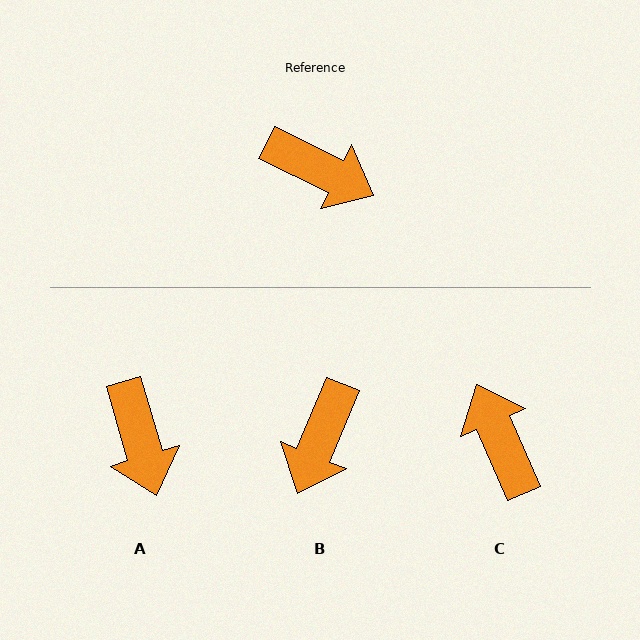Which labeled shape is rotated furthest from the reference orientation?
C, about 140 degrees away.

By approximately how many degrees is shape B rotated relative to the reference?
Approximately 86 degrees clockwise.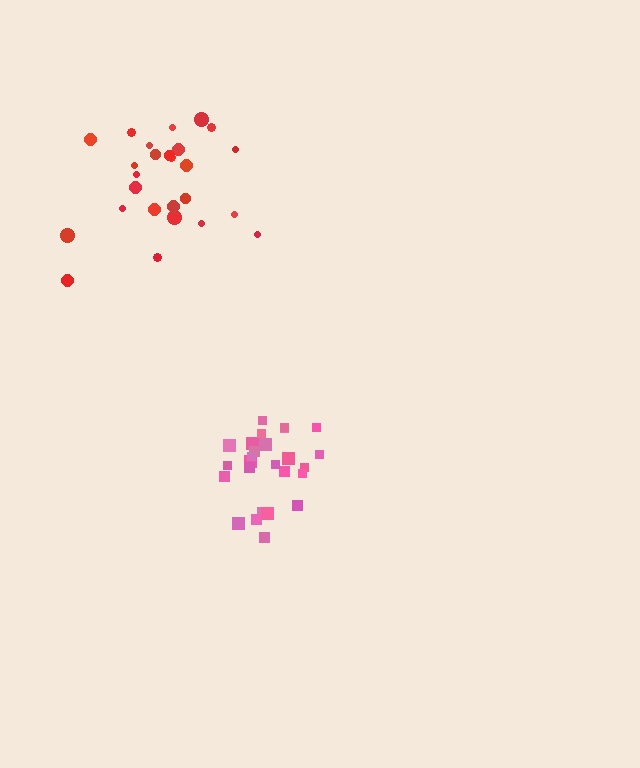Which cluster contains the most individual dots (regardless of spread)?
Red (26).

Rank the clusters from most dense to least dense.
pink, red.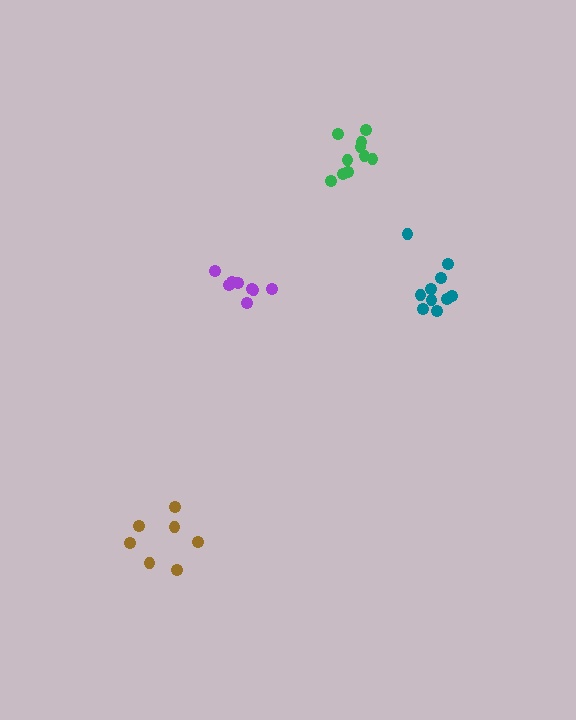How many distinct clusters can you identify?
There are 4 distinct clusters.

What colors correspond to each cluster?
The clusters are colored: purple, brown, green, teal.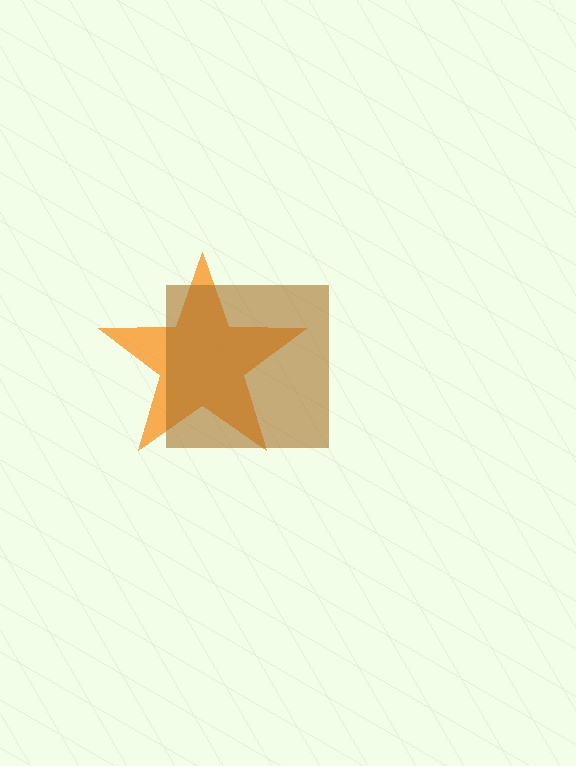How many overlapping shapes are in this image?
There are 2 overlapping shapes in the image.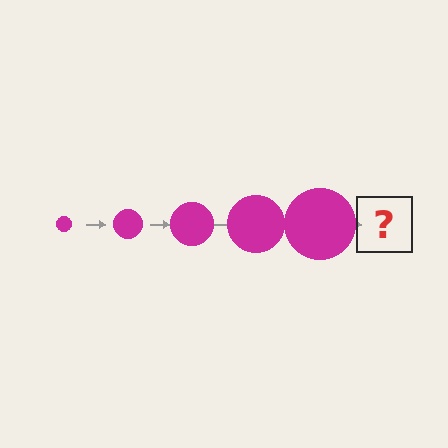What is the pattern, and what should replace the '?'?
The pattern is that the circle gets progressively larger each step. The '?' should be a magenta circle, larger than the previous one.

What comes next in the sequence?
The next element should be a magenta circle, larger than the previous one.